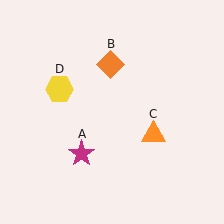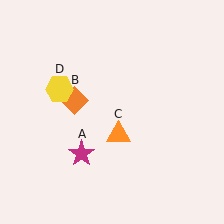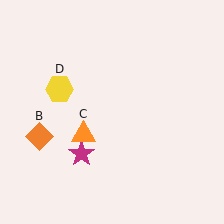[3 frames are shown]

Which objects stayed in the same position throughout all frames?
Magenta star (object A) and yellow hexagon (object D) remained stationary.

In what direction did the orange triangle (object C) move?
The orange triangle (object C) moved left.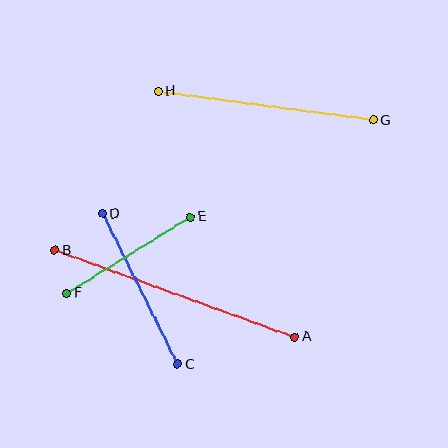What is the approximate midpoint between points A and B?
The midpoint is at approximately (175, 294) pixels.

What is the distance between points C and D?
The distance is approximately 168 pixels.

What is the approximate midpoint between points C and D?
The midpoint is at approximately (140, 289) pixels.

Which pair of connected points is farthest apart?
Points A and B are farthest apart.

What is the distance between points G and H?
The distance is approximately 217 pixels.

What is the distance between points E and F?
The distance is approximately 145 pixels.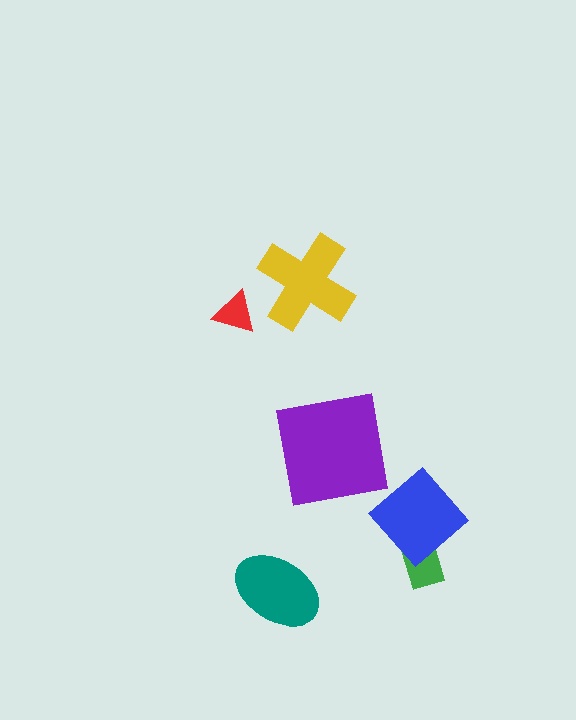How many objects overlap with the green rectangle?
1 object overlaps with the green rectangle.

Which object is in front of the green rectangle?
The blue diamond is in front of the green rectangle.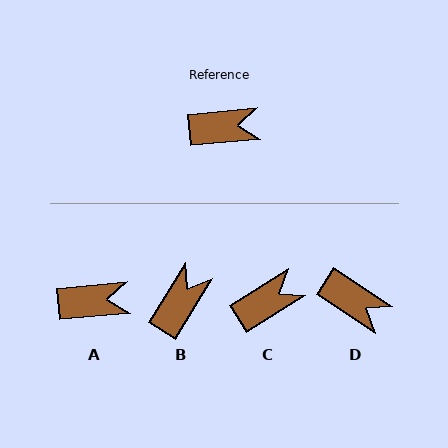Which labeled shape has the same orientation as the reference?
A.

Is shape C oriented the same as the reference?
No, it is off by about 27 degrees.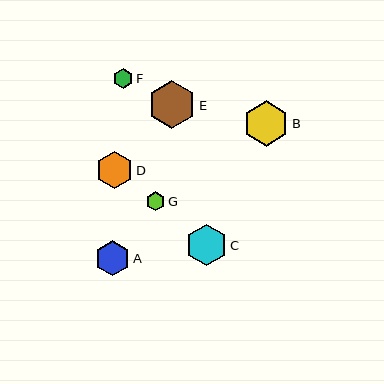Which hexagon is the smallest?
Hexagon G is the smallest with a size of approximately 19 pixels.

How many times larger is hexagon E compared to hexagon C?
Hexagon E is approximately 1.2 times the size of hexagon C.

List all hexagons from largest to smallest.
From largest to smallest: E, B, C, D, A, F, G.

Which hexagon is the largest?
Hexagon E is the largest with a size of approximately 48 pixels.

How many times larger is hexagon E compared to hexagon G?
Hexagon E is approximately 2.5 times the size of hexagon G.